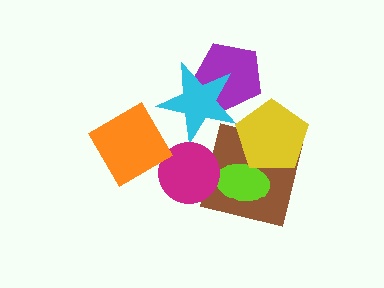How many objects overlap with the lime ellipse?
2 objects overlap with the lime ellipse.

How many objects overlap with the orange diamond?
0 objects overlap with the orange diamond.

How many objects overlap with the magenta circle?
1 object overlaps with the magenta circle.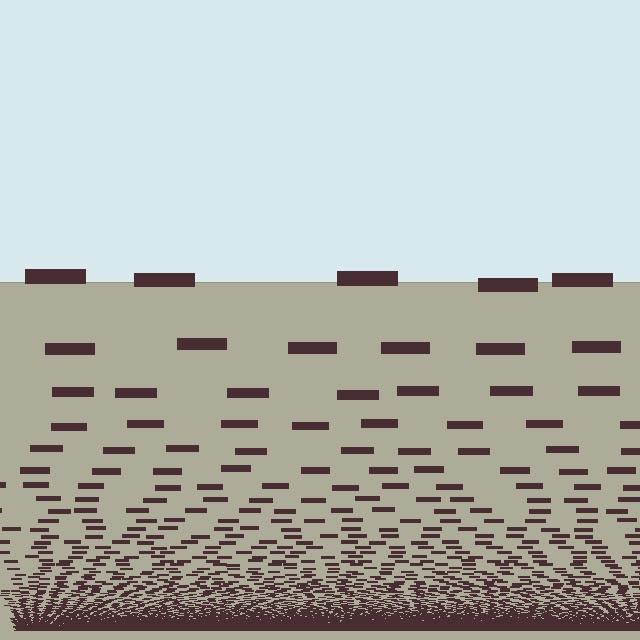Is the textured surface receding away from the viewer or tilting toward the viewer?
The surface appears to tilt toward the viewer. Texture elements get larger and sparser toward the top.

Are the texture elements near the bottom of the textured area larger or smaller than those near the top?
Smaller. The gradient is inverted — elements near the bottom are smaller and denser.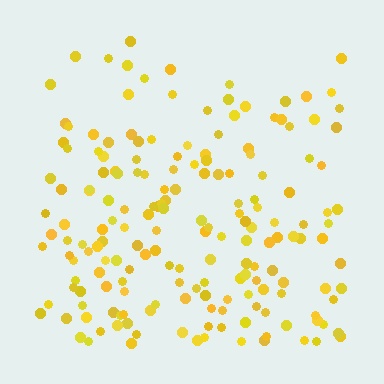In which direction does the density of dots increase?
From top to bottom, with the bottom side densest.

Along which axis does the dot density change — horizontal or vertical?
Vertical.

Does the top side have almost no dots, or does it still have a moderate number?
Still a moderate number, just noticeably fewer than the bottom.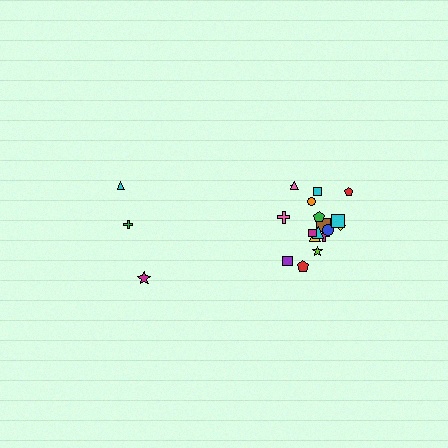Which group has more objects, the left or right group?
The right group.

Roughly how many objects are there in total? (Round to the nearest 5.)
Roughly 20 objects in total.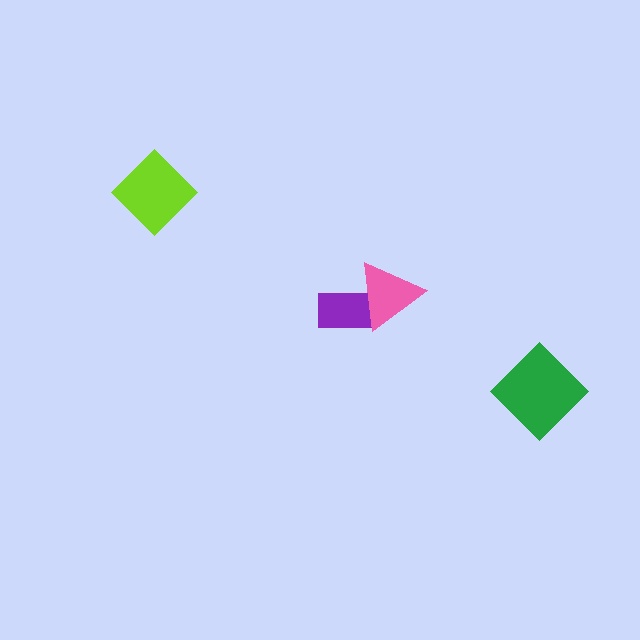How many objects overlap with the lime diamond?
0 objects overlap with the lime diamond.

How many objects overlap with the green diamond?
0 objects overlap with the green diamond.